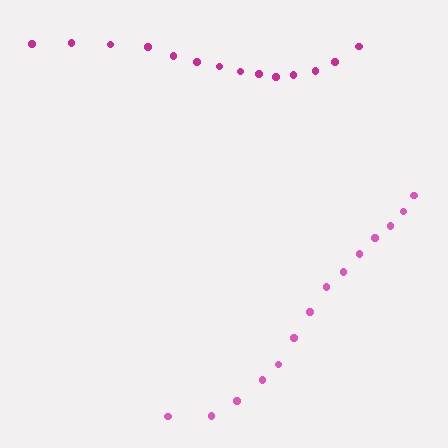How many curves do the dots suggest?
There are 2 distinct paths.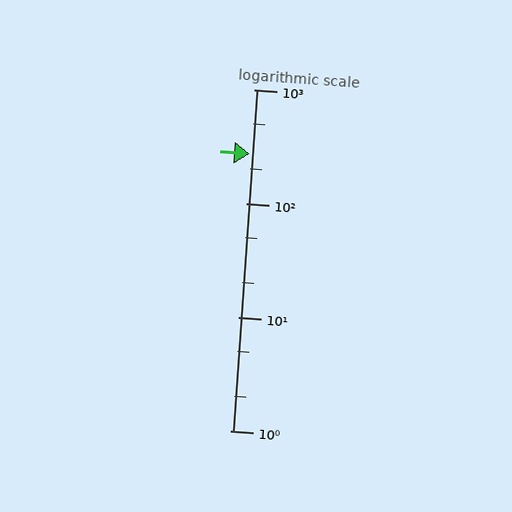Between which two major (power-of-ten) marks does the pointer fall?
The pointer is between 100 and 1000.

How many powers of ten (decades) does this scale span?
The scale spans 3 decades, from 1 to 1000.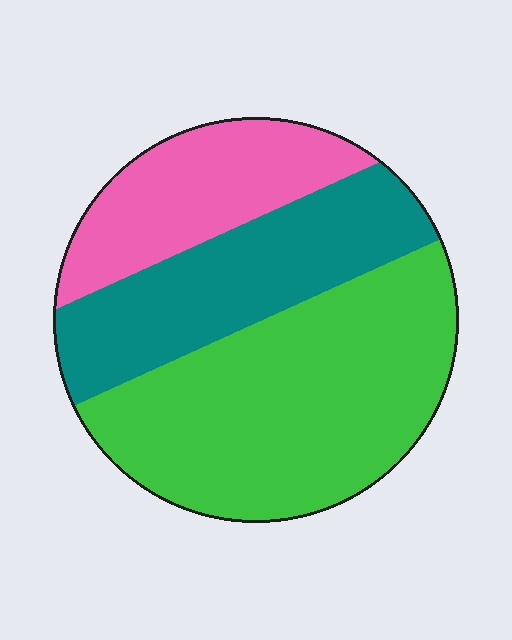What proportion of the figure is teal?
Teal covers 29% of the figure.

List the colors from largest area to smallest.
From largest to smallest: green, teal, pink.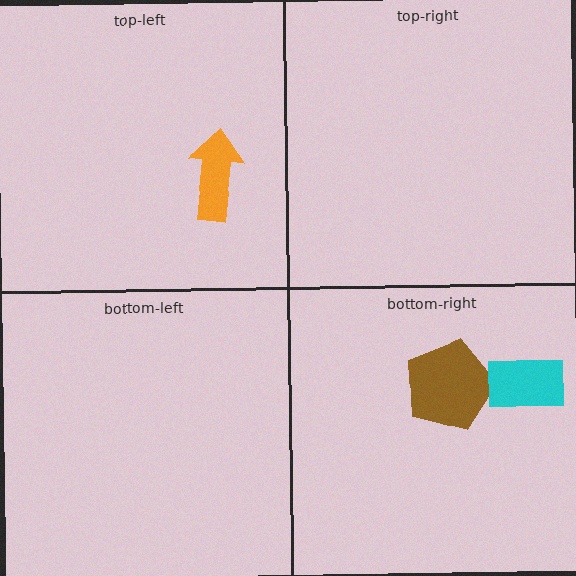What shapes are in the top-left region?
The orange arrow.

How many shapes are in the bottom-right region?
2.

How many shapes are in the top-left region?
1.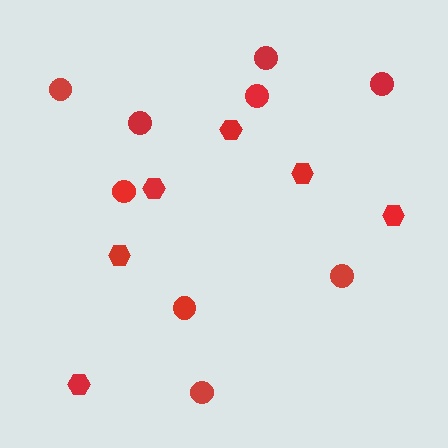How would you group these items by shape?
There are 2 groups: one group of hexagons (6) and one group of circles (9).